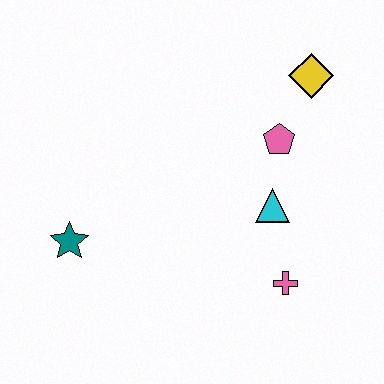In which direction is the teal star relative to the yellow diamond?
The teal star is to the left of the yellow diamond.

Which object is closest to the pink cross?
The cyan triangle is closest to the pink cross.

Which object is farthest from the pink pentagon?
The teal star is farthest from the pink pentagon.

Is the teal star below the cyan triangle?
Yes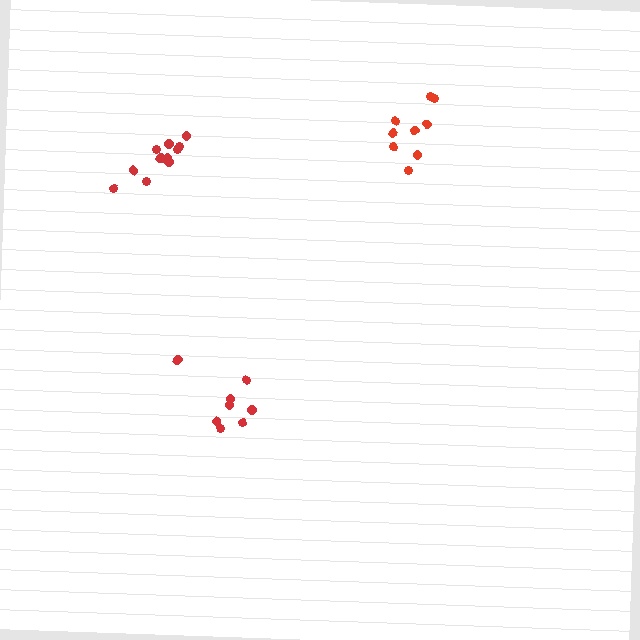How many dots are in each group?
Group 1: 9 dots, Group 2: 12 dots, Group 3: 8 dots (29 total).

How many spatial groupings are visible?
There are 3 spatial groupings.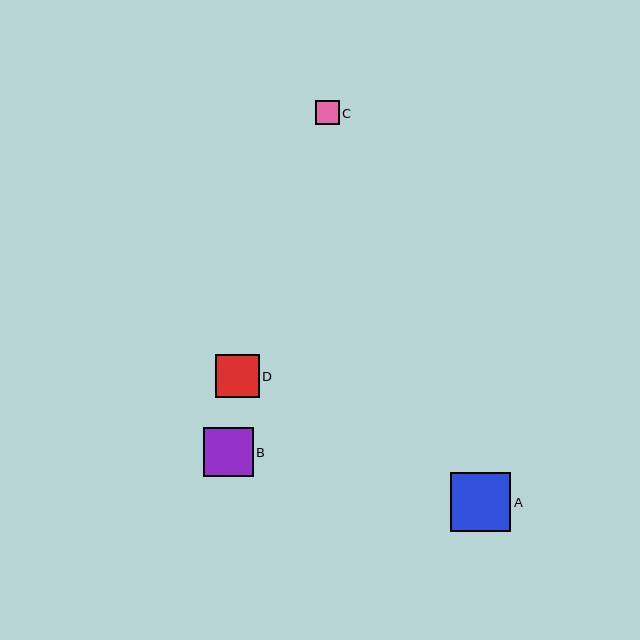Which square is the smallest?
Square C is the smallest with a size of approximately 24 pixels.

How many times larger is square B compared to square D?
Square B is approximately 1.1 times the size of square D.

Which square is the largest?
Square A is the largest with a size of approximately 60 pixels.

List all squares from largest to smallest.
From largest to smallest: A, B, D, C.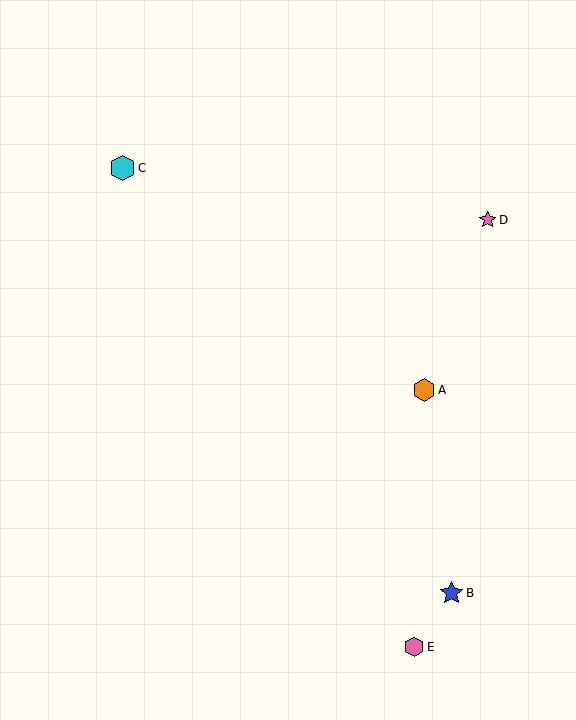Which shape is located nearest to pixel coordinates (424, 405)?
The orange hexagon (labeled A) at (424, 390) is nearest to that location.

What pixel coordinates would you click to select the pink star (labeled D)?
Click at (488, 220) to select the pink star D.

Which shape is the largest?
The cyan hexagon (labeled C) is the largest.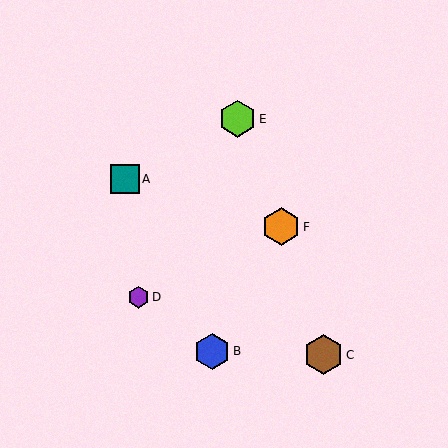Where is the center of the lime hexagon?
The center of the lime hexagon is at (237, 119).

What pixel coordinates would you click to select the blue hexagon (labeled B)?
Click at (212, 351) to select the blue hexagon B.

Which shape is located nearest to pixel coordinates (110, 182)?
The teal square (labeled A) at (125, 179) is nearest to that location.